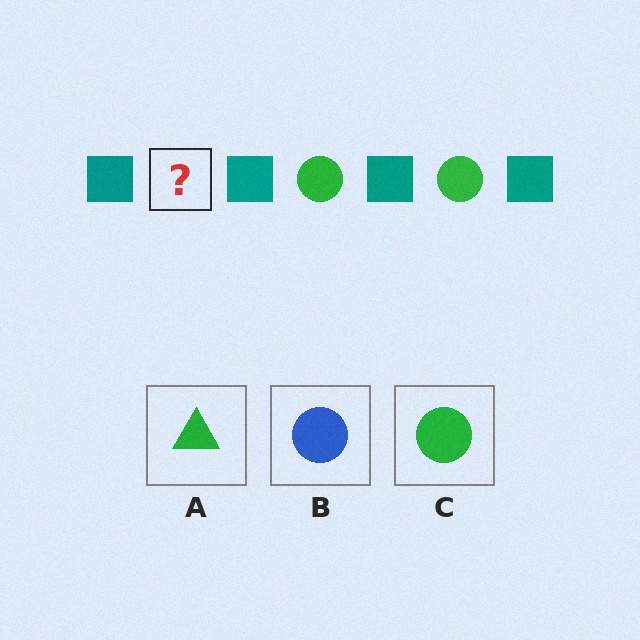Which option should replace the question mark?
Option C.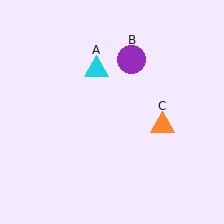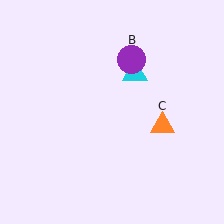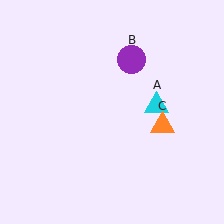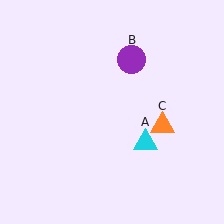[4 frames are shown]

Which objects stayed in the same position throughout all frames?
Purple circle (object B) and orange triangle (object C) remained stationary.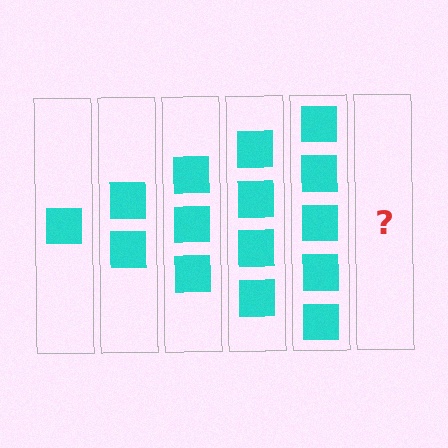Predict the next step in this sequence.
The next step is 6 squares.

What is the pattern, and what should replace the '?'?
The pattern is that each step adds one more square. The '?' should be 6 squares.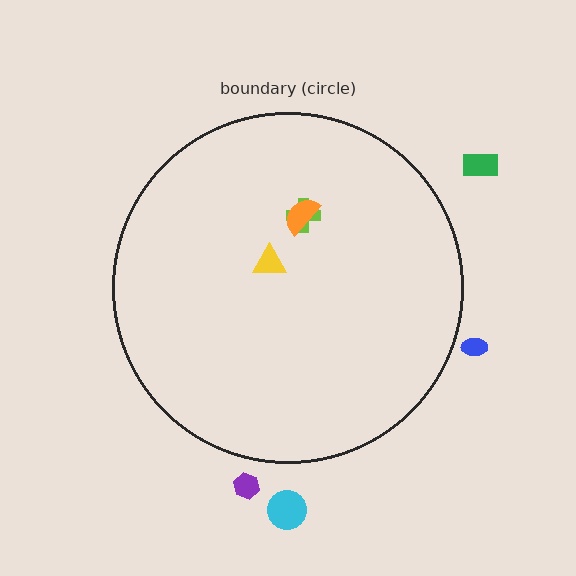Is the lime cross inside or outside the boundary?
Inside.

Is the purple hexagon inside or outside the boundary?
Outside.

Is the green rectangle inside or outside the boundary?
Outside.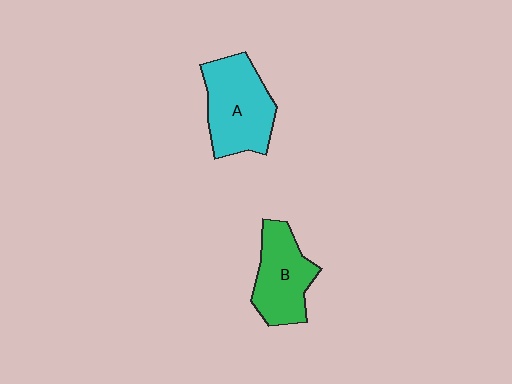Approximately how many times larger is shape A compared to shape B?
Approximately 1.2 times.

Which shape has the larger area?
Shape A (cyan).